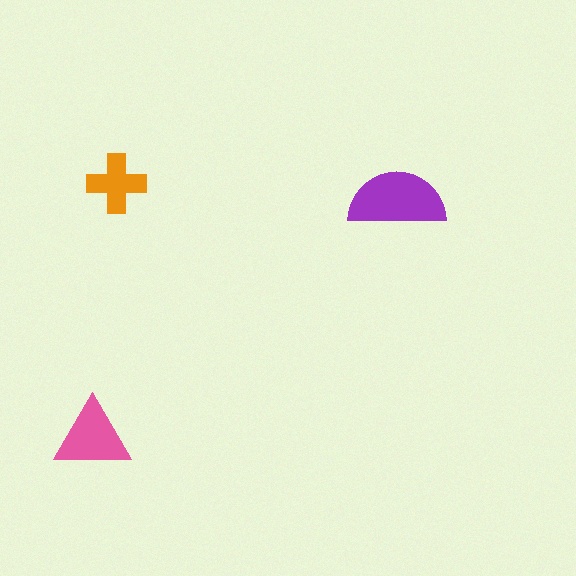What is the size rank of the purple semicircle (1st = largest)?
1st.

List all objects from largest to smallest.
The purple semicircle, the pink triangle, the orange cross.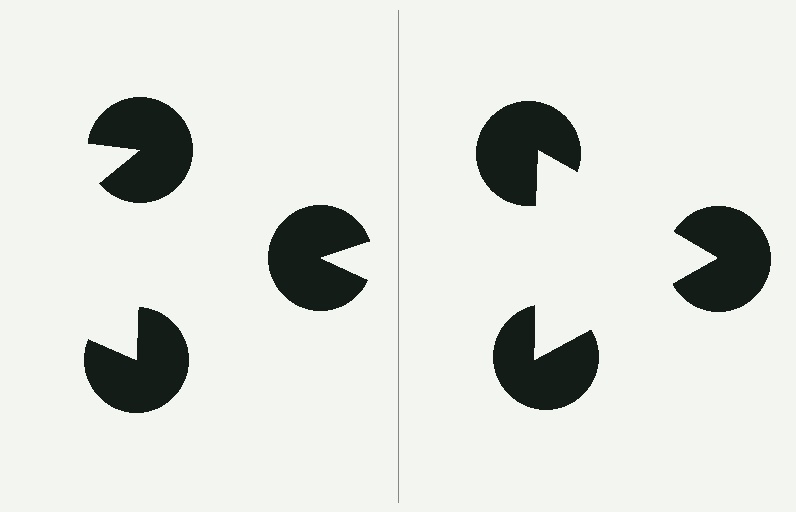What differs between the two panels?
The pac-man discs are positioned identically on both sides; only the wedge orientations differ. On the right they align to a triangle; on the left they are misaligned.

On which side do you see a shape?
An illusory triangle appears on the right side. On the left side the wedge cuts are rotated, so no coherent shape forms.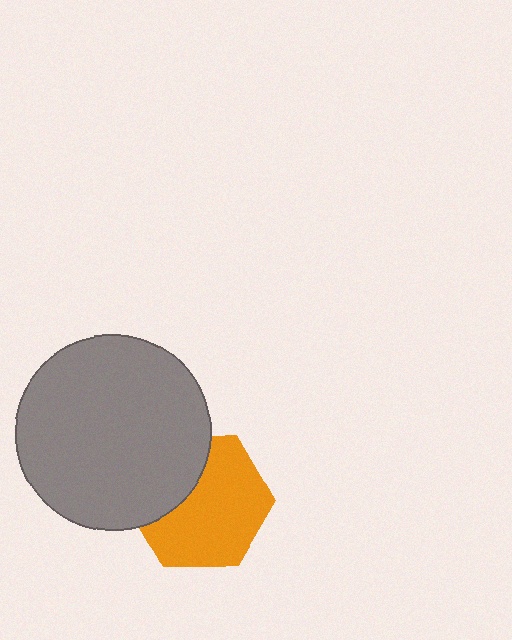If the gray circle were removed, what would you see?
You would see the complete orange hexagon.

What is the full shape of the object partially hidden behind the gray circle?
The partially hidden object is an orange hexagon.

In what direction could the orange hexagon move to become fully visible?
The orange hexagon could move toward the lower-right. That would shift it out from behind the gray circle entirely.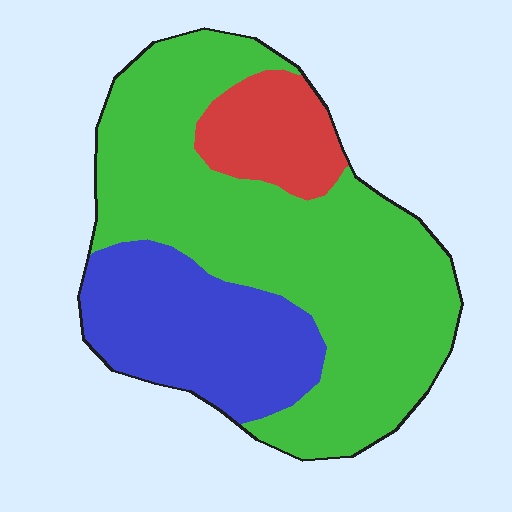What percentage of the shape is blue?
Blue takes up between a quarter and a half of the shape.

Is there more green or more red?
Green.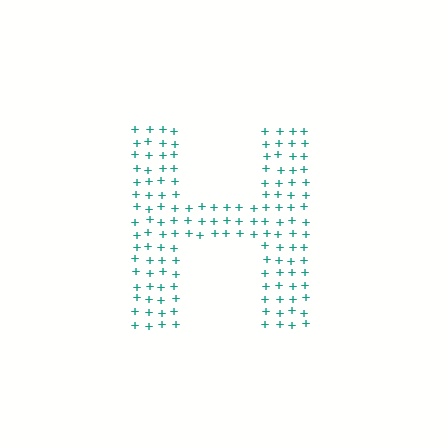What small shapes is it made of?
It is made of small plus signs.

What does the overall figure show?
The overall figure shows the letter H.